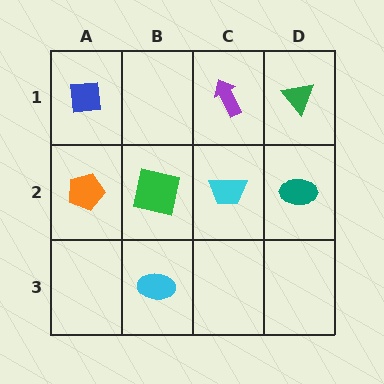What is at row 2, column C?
A cyan trapezoid.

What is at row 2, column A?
An orange pentagon.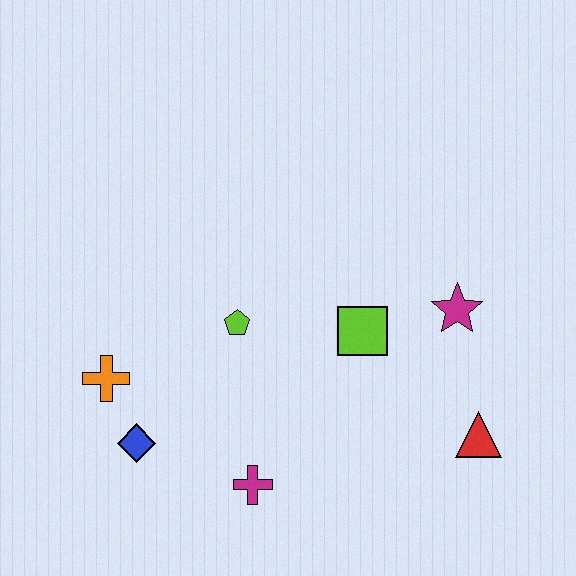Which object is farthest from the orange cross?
The red triangle is farthest from the orange cross.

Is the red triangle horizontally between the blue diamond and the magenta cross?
No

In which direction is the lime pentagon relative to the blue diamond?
The lime pentagon is above the blue diamond.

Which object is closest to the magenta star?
The lime square is closest to the magenta star.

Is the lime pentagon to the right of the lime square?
No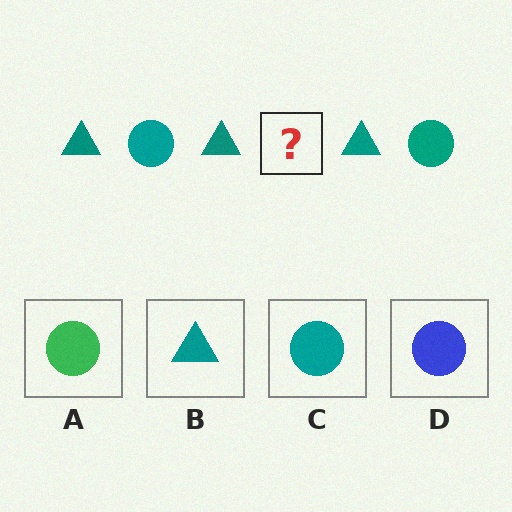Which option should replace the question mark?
Option C.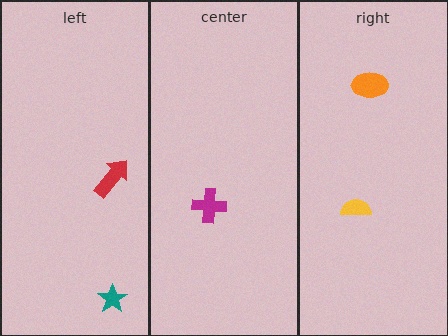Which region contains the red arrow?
The left region.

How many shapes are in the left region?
2.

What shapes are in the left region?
The teal star, the red arrow.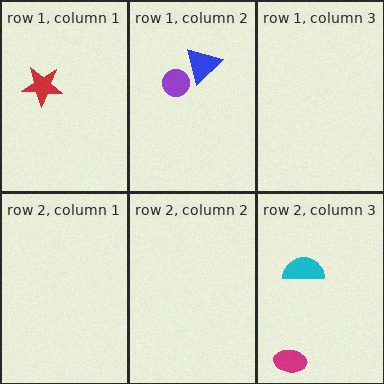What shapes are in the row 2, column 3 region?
The magenta ellipse, the cyan semicircle.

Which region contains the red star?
The row 1, column 1 region.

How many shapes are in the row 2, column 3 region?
2.